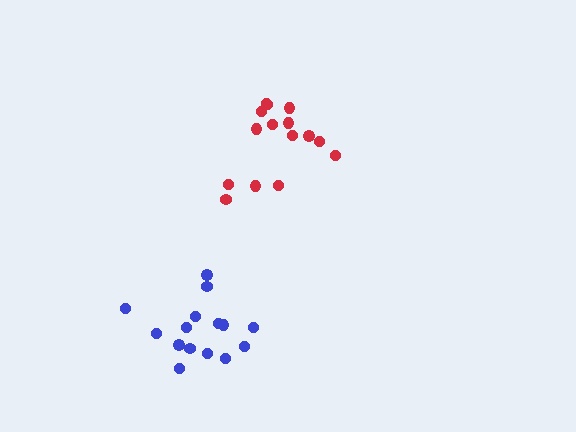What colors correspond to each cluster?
The clusters are colored: red, blue.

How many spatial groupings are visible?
There are 2 spatial groupings.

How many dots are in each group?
Group 1: 15 dots, Group 2: 15 dots (30 total).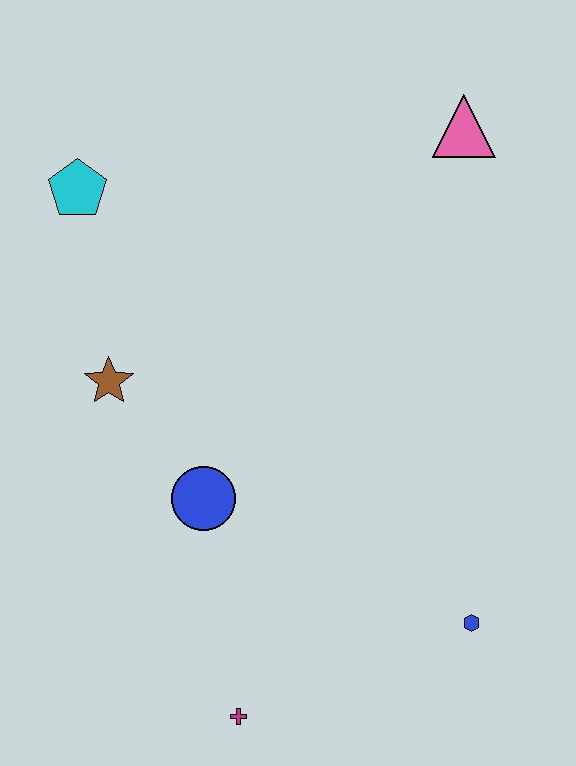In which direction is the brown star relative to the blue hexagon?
The brown star is to the left of the blue hexagon.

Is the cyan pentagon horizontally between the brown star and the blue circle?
No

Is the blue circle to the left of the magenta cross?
Yes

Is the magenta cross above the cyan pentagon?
No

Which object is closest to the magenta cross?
The blue circle is closest to the magenta cross.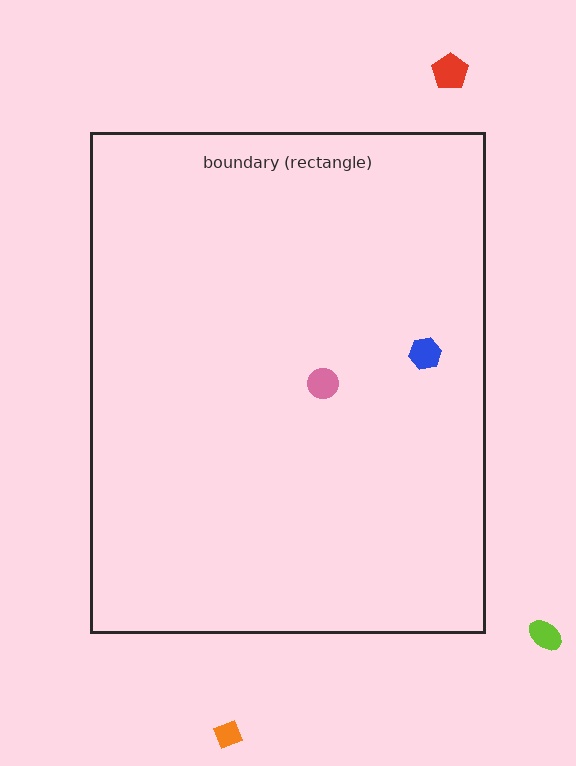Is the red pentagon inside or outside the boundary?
Outside.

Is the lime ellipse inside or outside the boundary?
Outside.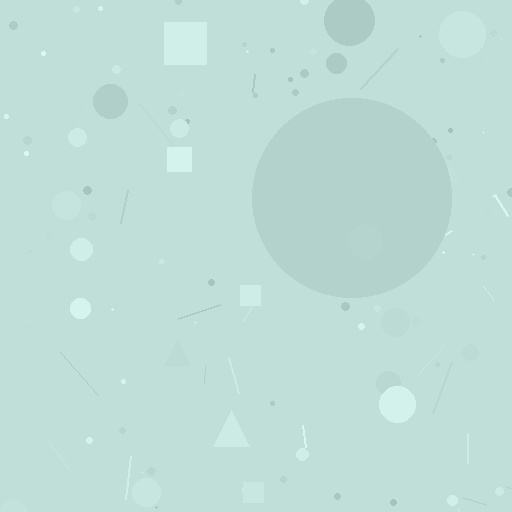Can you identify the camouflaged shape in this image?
The camouflaged shape is a circle.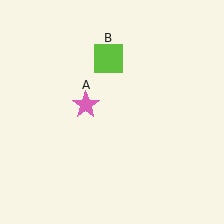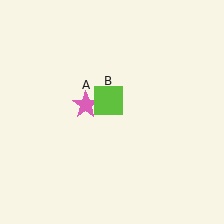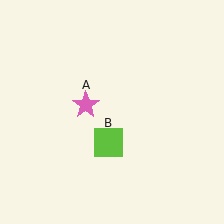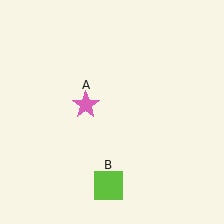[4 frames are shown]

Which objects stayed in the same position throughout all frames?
Pink star (object A) remained stationary.